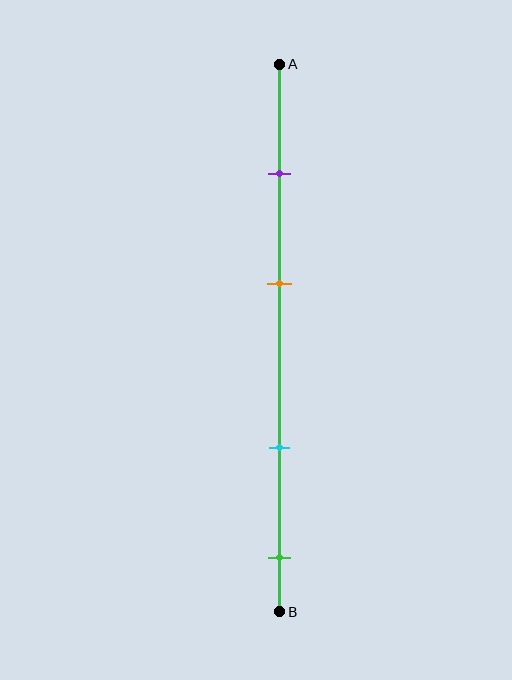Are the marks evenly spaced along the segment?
No, the marks are not evenly spaced.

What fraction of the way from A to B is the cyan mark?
The cyan mark is approximately 70% (0.7) of the way from A to B.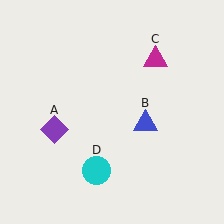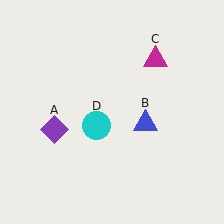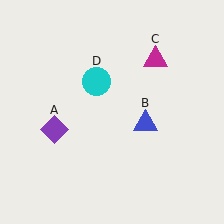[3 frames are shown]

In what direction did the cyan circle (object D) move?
The cyan circle (object D) moved up.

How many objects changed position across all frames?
1 object changed position: cyan circle (object D).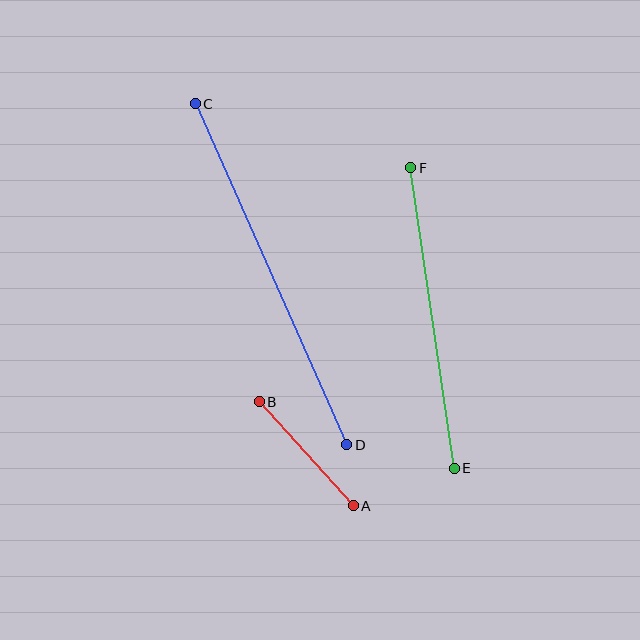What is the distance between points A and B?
The distance is approximately 140 pixels.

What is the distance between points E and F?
The distance is approximately 304 pixels.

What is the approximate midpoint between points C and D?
The midpoint is at approximately (271, 274) pixels.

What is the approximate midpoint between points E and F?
The midpoint is at approximately (433, 318) pixels.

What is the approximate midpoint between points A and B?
The midpoint is at approximately (306, 454) pixels.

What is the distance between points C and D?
The distance is approximately 373 pixels.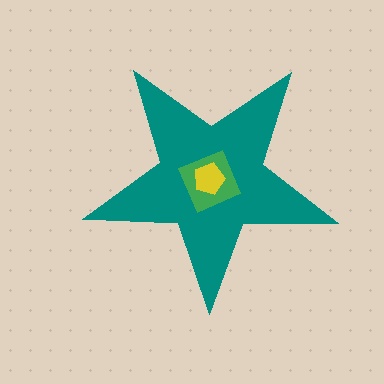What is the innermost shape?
The yellow pentagon.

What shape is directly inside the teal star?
The green diamond.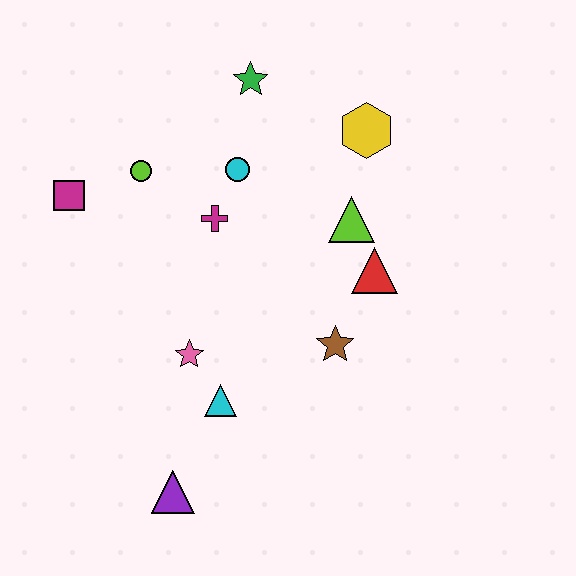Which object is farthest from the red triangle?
The magenta square is farthest from the red triangle.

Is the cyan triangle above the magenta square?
No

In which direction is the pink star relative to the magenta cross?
The pink star is below the magenta cross.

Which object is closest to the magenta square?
The lime circle is closest to the magenta square.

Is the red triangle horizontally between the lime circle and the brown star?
No